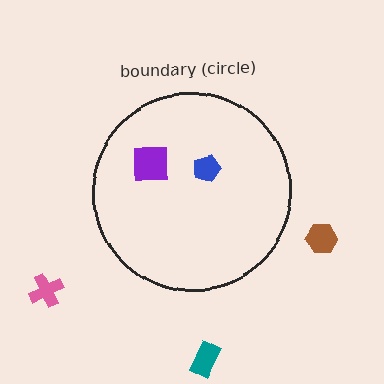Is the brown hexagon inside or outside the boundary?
Outside.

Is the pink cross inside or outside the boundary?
Outside.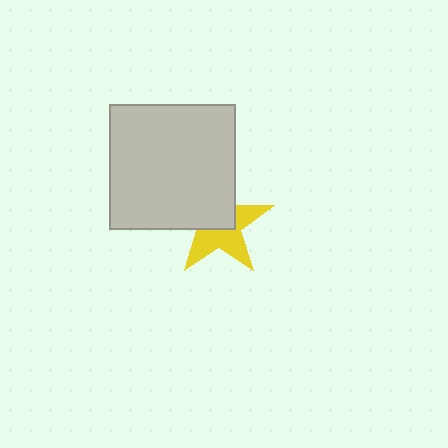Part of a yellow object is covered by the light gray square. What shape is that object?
It is a star.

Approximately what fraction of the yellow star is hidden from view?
Roughly 48% of the yellow star is hidden behind the light gray square.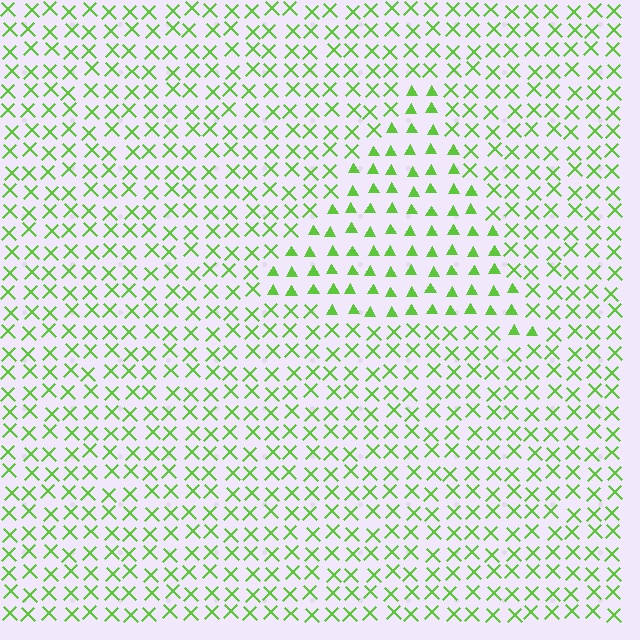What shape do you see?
I see a triangle.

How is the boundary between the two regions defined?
The boundary is defined by a change in element shape: triangles inside vs. X marks outside. All elements share the same color and spacing.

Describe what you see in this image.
The image is filled with small lime elements arranged in a uniform grid. A triangle-shaped region contains triangles, while the surrounding area contains X marks. The boundary is defined purely by the change in element shape.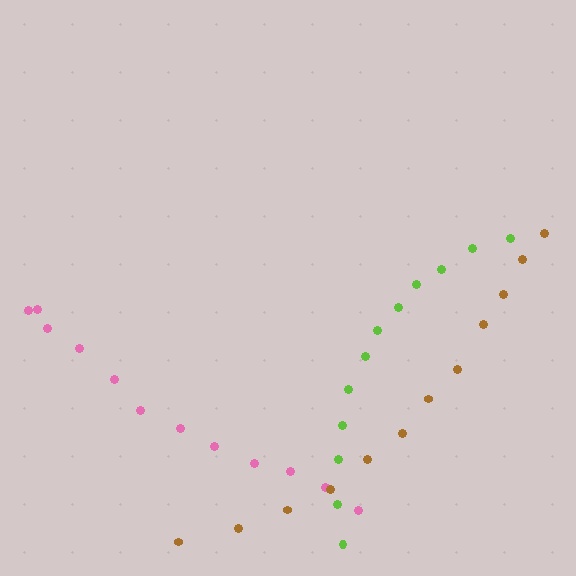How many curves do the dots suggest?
There are 3 distinct paths.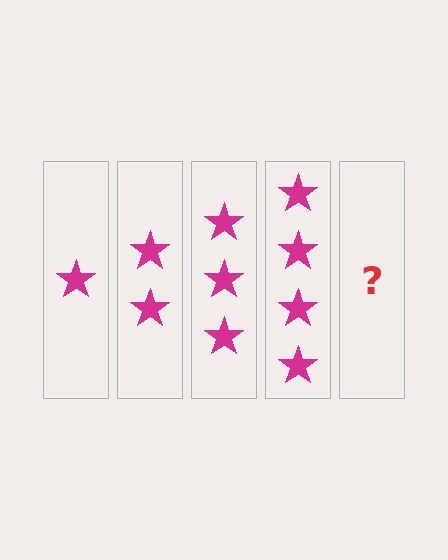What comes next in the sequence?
The next element should be 5 stars.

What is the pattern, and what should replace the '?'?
The pattern is that each step adds one more star. The '?' should be 5 stars.